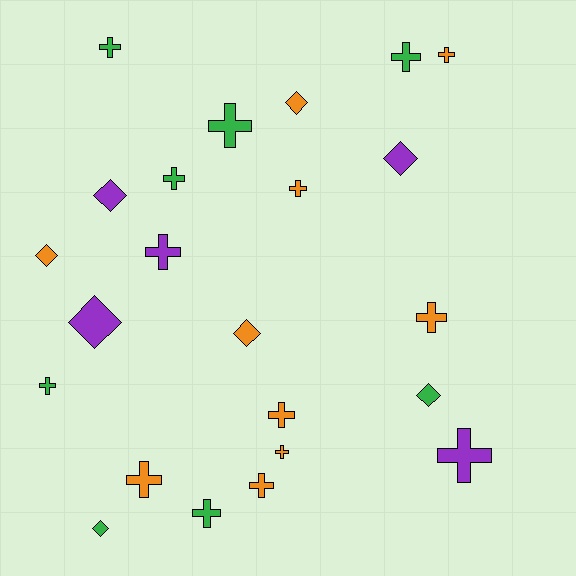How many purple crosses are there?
There are 2 purple crosses.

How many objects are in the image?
There are 23 objects.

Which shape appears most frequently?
Cross, with 15 objects.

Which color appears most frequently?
Orange, with 10 objects.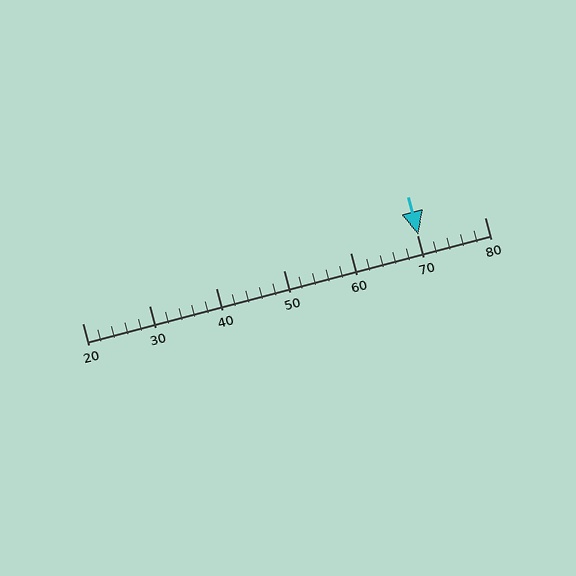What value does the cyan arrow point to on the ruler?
The cyan arrow points to approximately 70.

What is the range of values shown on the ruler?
The ruler shows values from 20 to 80.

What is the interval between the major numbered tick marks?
The major tick marks are spaced 10 units apart.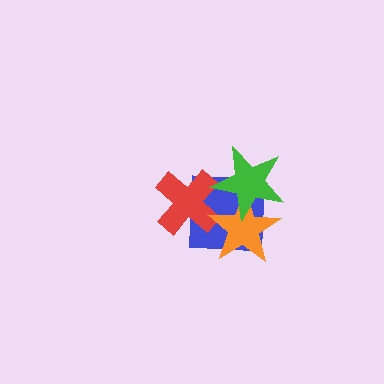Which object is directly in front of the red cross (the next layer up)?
The orange star is directly in front of the red cross.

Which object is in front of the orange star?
The green star is in front of the orange star.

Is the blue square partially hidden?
Yes, it is partially covered by another shape.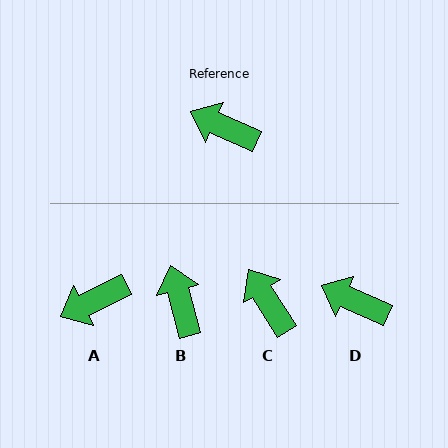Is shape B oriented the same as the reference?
No, it is off by about 50 degrees.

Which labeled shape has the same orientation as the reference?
D.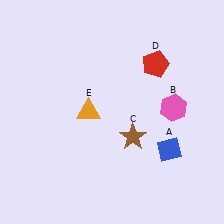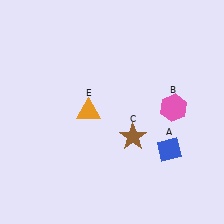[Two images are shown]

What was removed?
The red pentagon (D) was removed in Image 2.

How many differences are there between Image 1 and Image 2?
There is 1 difference between the two images.